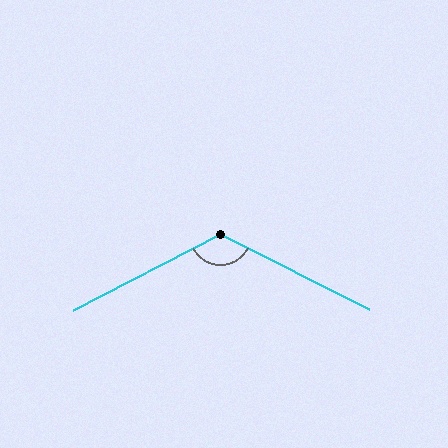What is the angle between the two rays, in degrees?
Approximately 126 degrees.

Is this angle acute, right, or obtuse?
It is obtuse.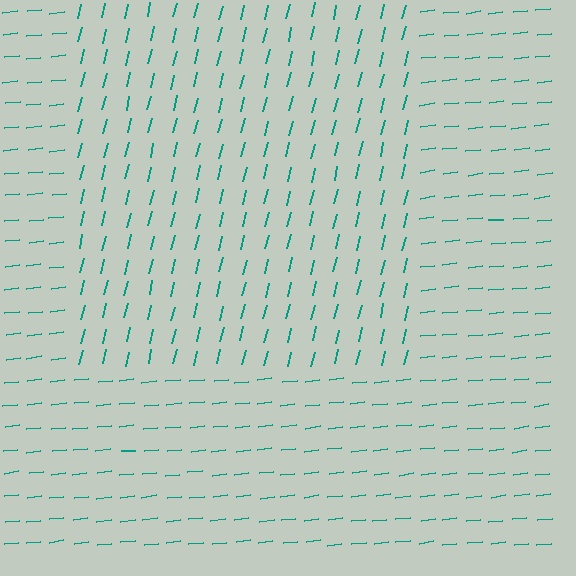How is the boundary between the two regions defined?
The boundary is defined purely by a change in line orientation (approximately 70 degrees difference). All lines are the same color and thickness.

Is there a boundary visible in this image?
Yes, there is a texture boundary formed by a change in line orientation.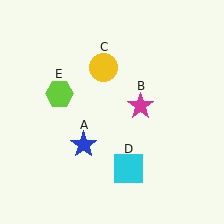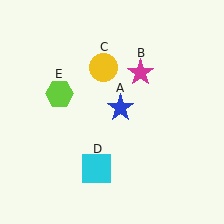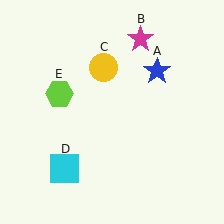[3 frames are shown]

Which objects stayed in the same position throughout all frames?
Yellow circle (object C) and lime hexagon (object E) remained stationary.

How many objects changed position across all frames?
3 objects changed position: blue star (object A), magenta star (object B), cyan square (object D).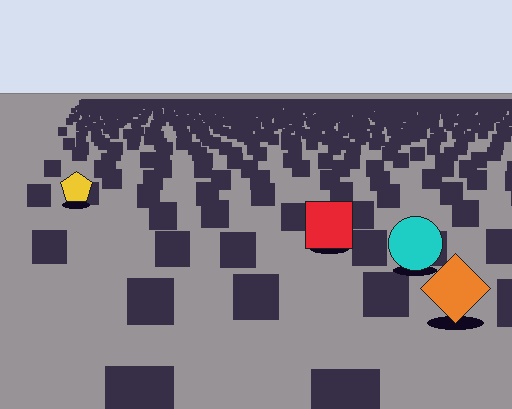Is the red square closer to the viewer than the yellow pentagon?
Yes. The red square is closer — you can tell from the texture gradient: the ground texture is coarser near it.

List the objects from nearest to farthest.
From nearest to farthest: the orange diamond, the cyan circle, the red square, the yellow pentagon.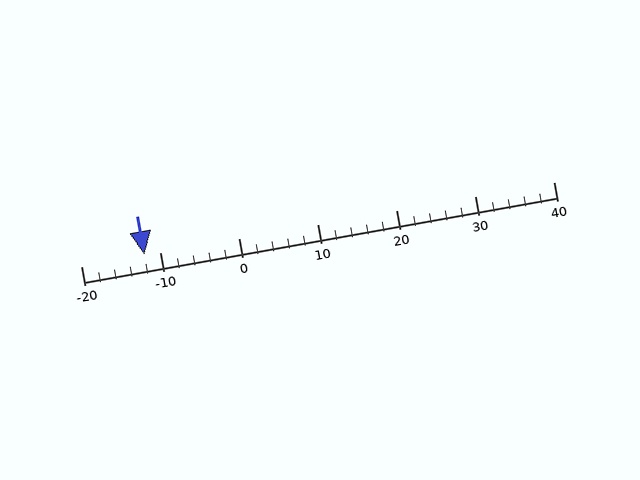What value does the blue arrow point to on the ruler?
The blue arrow points to approximately -12.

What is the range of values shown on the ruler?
The ruler shows values from -20 to 40.